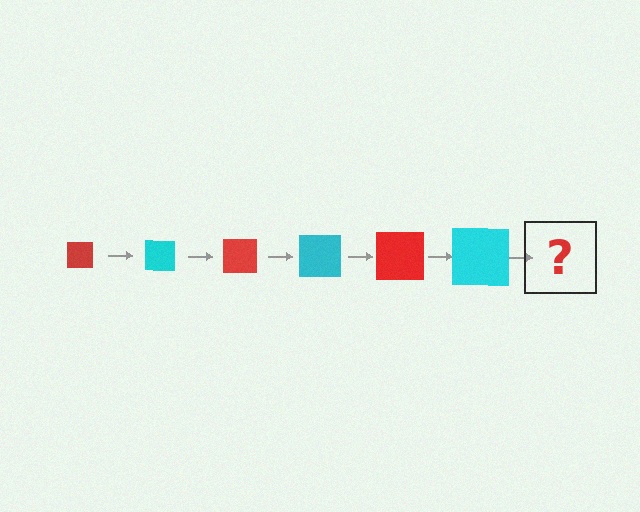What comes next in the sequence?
The next element should be a red square, larger than the previous one.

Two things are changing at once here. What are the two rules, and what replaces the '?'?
The two rules are that the square grows larger each step and the color cycles through red and cyan. The '?' should be a red square, larger than the previous one.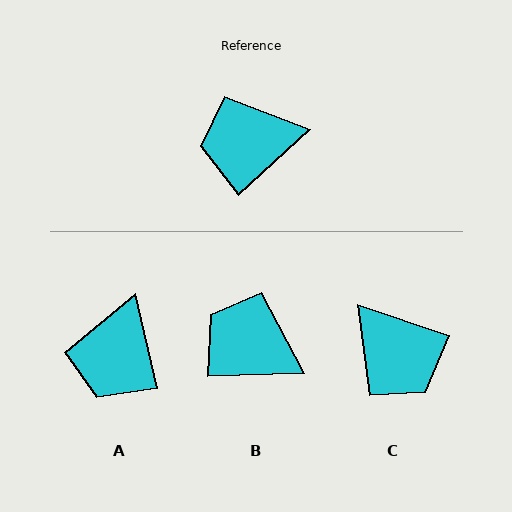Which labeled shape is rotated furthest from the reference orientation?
C, about 119 degrees away.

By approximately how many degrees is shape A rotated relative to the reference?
Approximately 61 degrees counter-clockwise.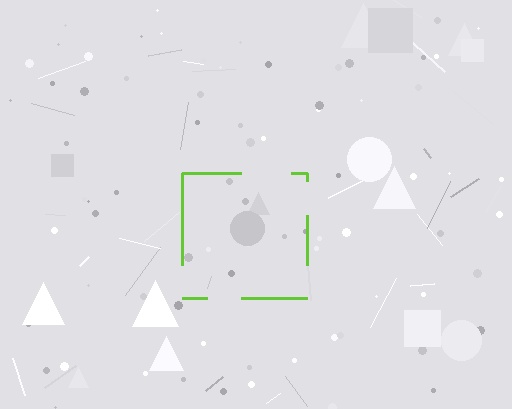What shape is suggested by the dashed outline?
The dashed outline suggests a square.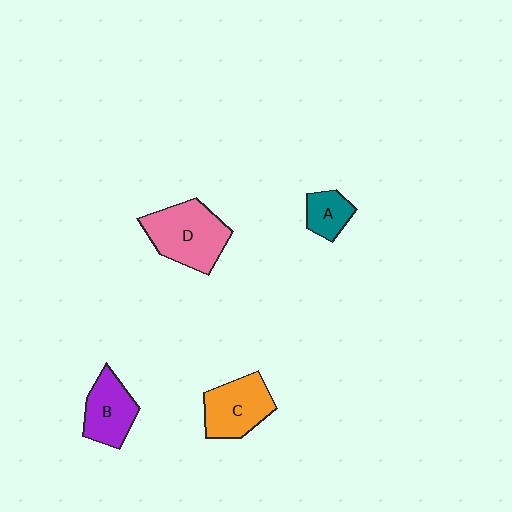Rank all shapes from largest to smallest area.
From largest to smallest: D (pink), C (orange), B (purple), A (teal).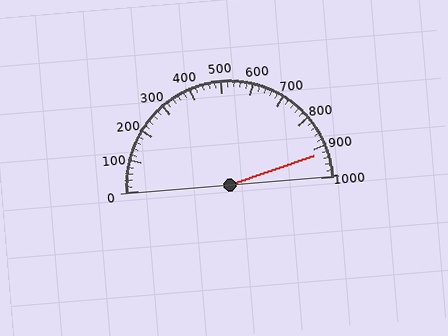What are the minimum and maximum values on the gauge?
The gauge ranges from 0 to 1000.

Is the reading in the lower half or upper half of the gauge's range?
The reading is in the upper half of the range (0 to 1000).